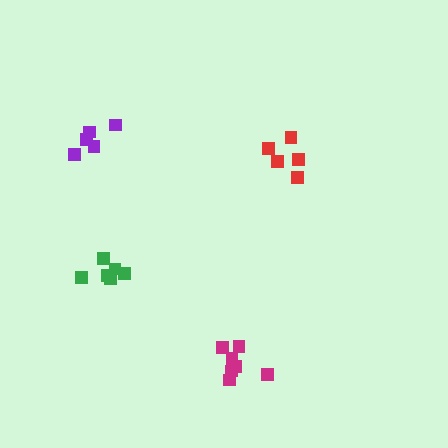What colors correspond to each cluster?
The clusters are colored: red, purple, magenta, green.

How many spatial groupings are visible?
There are 4 spatial groupings.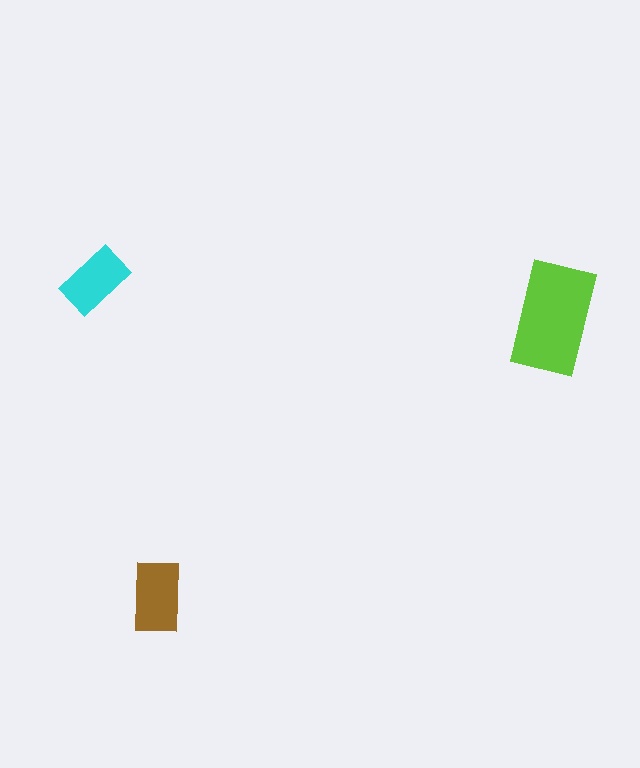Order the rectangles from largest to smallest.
the lime one, the brown one, the cyan one.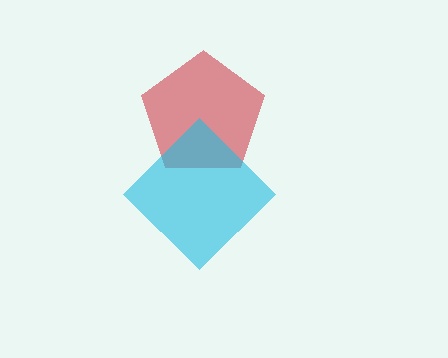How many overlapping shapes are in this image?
There are 2 overlapping shapes in the image.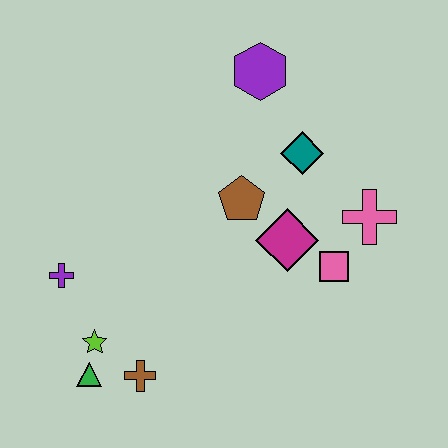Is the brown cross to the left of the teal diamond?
Yes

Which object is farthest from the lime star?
The purple hexagon is farthest from the lime star.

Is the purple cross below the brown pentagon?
Yes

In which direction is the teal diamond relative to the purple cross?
The teal diamond is to the right of the purple cross.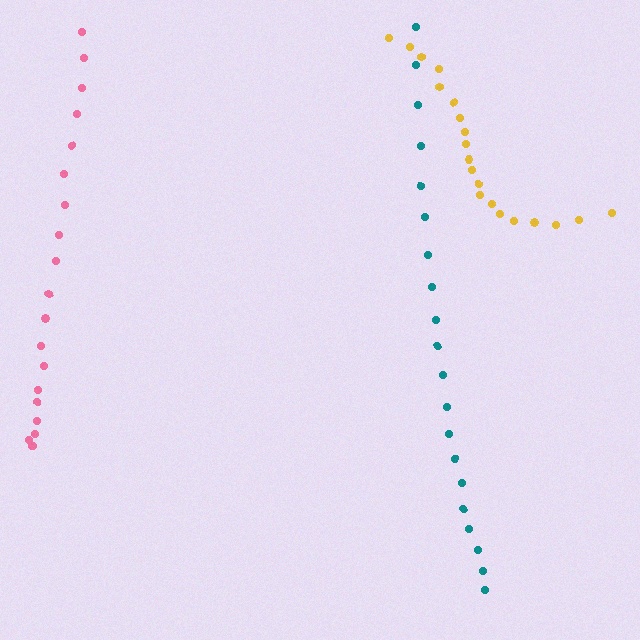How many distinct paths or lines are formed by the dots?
There are 3 distinct paths.